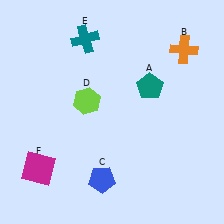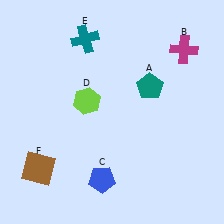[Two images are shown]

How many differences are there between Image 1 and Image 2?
There are 2 differences between the two images.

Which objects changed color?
B changed from orange to magenta. F changed from magenta to brown.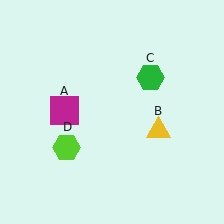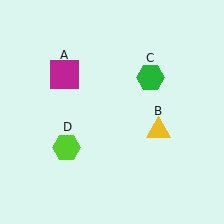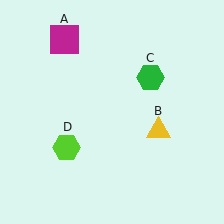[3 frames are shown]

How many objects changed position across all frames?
1 object changed position: magenta square (object A).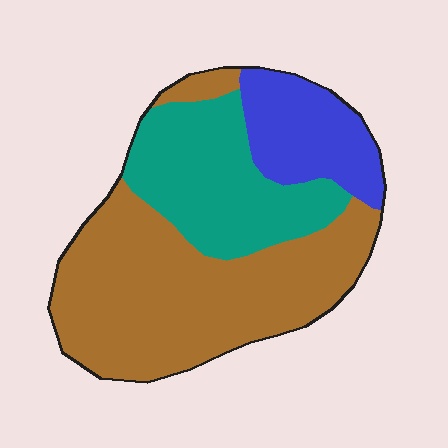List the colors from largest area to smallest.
From largest to smallest: brown, teal, blue.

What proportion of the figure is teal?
Teal takes up about one quarter (1/4) of the figure.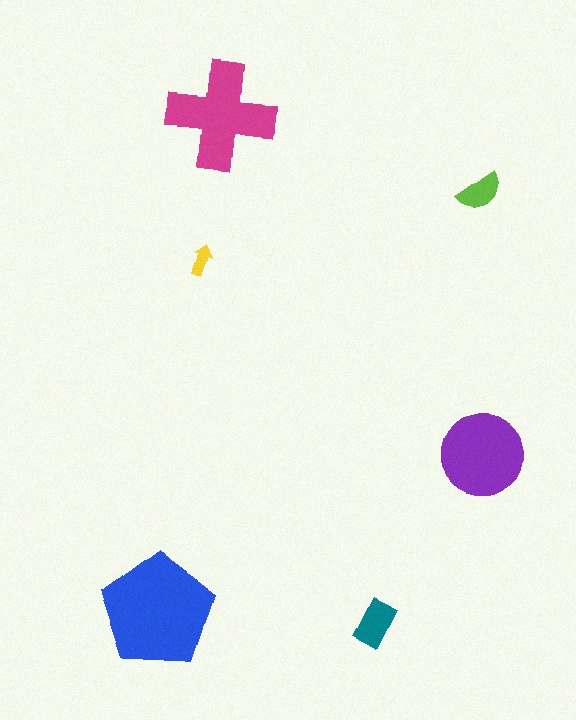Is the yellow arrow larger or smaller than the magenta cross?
Smaller.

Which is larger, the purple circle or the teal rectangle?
The purple circle.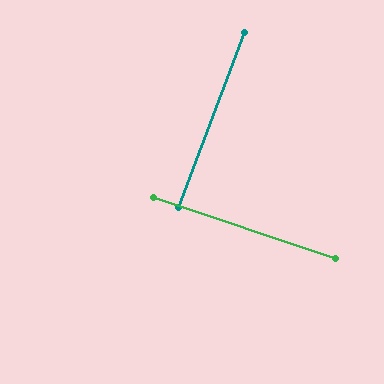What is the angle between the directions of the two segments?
Approximately 88 degrees.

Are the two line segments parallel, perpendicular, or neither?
Perpendicular — they meet at approximately 88°.